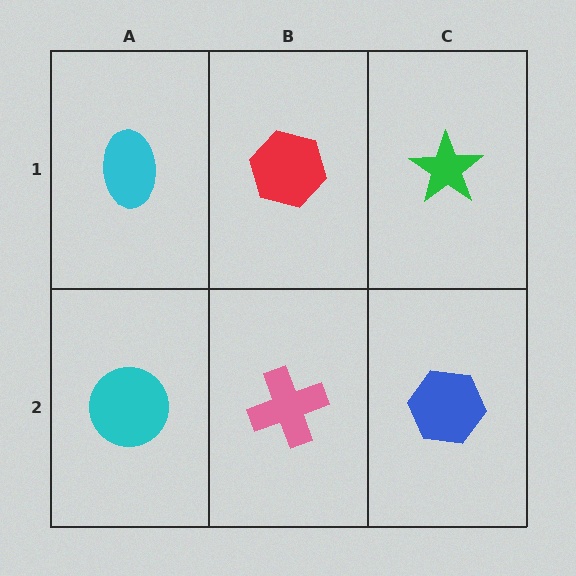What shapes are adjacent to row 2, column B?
A red hexagon (row 1, column B), a cyan circle (row 2, column A), a blue hexagon (row 2, column C).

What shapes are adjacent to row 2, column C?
A green star (row 1, column C), a pink cross (row 2, column B).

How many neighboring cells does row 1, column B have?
3.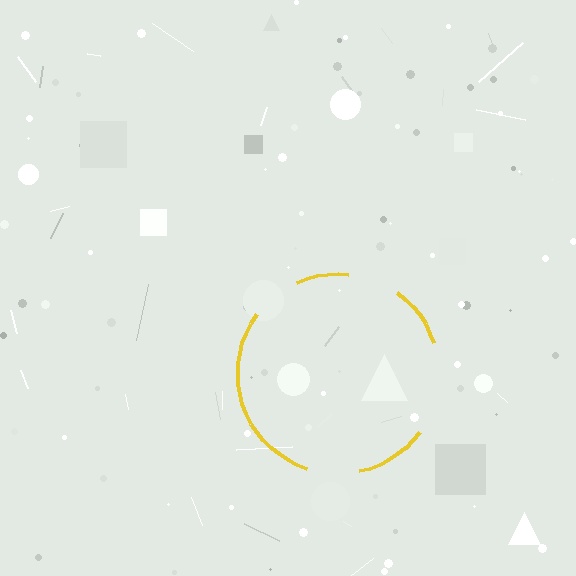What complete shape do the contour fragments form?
The contour fragments form a circle.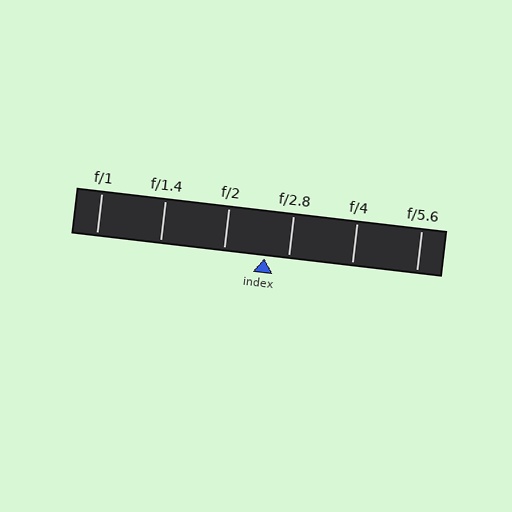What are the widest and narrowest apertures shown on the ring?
The widest aperture shown is f/1 and the narrowest is f/5.6.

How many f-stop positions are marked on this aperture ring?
There are 6 f-stop positions marked.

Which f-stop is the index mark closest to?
The index mark is closest to f/2.8.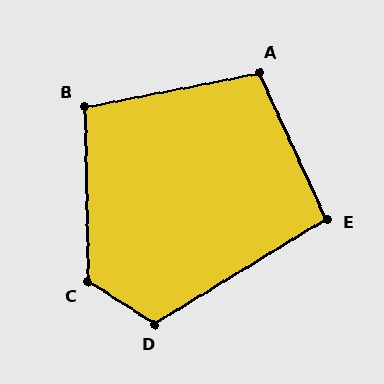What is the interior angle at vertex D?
Approximately 116 degrees (obtuse).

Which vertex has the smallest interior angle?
E, at approximately 97 degrees.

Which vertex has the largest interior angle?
C, at approximately 124 degrees.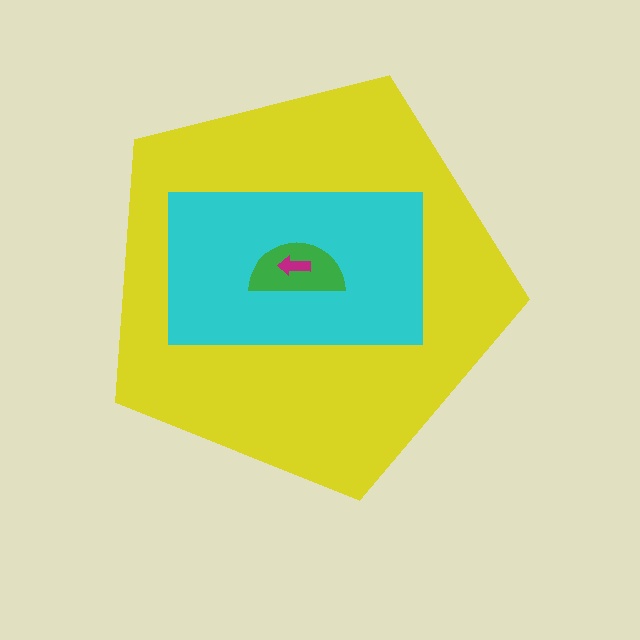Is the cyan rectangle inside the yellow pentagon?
Yes.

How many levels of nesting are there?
4.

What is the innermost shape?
The magenta arrow.